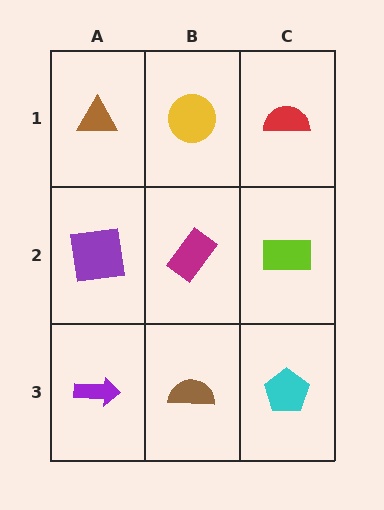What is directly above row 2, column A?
A brown triangle.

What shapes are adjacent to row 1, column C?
A lime rectangle (row 2, column C), a yellow circle (row 1, column B).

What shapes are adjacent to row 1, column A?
A purple square (row 2, column A), a yellow circle (row 1, column B).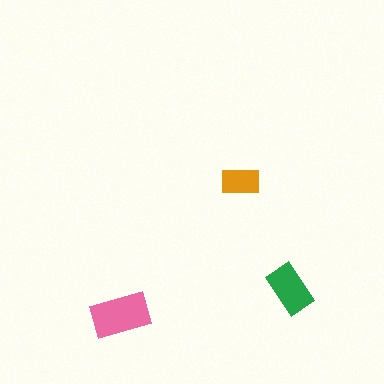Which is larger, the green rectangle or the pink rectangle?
The pink one.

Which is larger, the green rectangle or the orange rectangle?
The green one.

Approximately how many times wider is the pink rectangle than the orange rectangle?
About 1.5 times wider.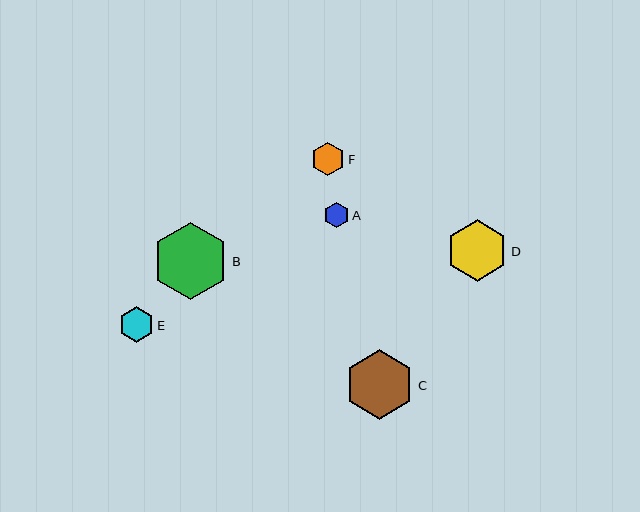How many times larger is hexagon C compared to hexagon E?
Hexagon C is approximately 2.0 times the size of hexagon E.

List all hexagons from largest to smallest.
From largest to smallest: B, C, D, E, F, A.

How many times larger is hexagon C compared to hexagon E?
Hexagon C is approximately 2.0 times the size of hexagon E.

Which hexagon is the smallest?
Hexagon A is the smallest with a size of approximately 25 pixels.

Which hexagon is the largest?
Hexagon B is the largest with a size of approximately 77 pixels.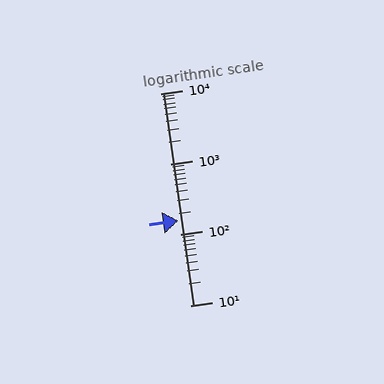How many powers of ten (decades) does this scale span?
The scale spans 3 decades, from 10 to 10000.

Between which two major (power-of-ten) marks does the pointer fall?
The pointer is between 100 and 1000.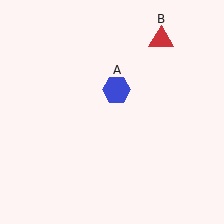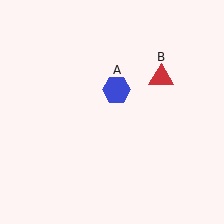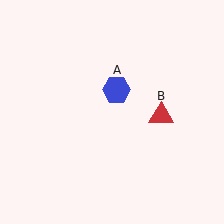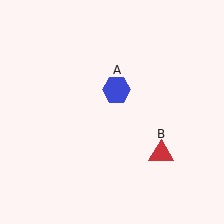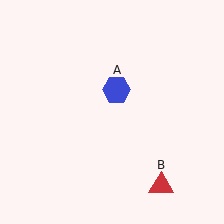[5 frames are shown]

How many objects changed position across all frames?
1 object changed position: red triangle (object B).